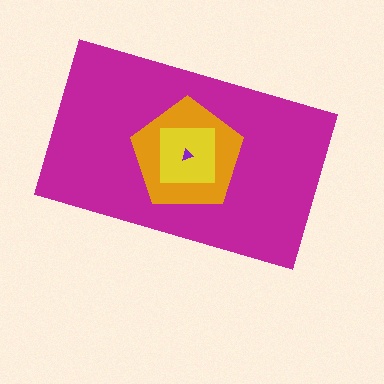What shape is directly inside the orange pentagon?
The yellow square.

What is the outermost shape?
The magenta rectangle.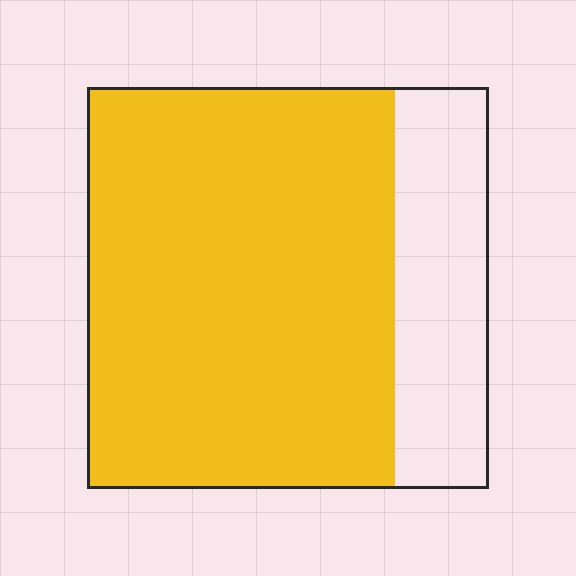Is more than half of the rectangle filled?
Yes.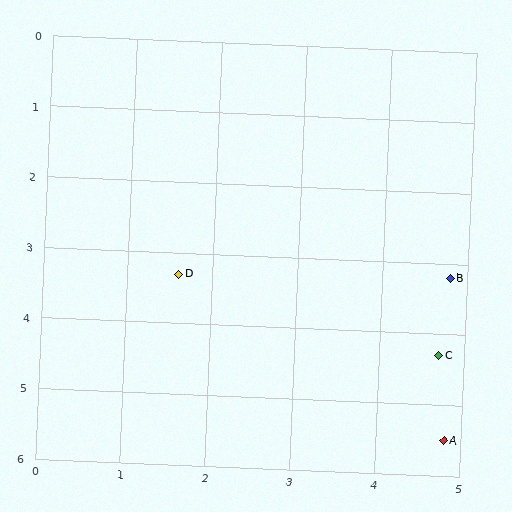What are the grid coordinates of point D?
Point D is at approximately (1.6, 3.3).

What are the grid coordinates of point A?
Point A is at approximately (4.8, 5.5).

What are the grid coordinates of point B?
Point B is at approximately (4.8, 3.2).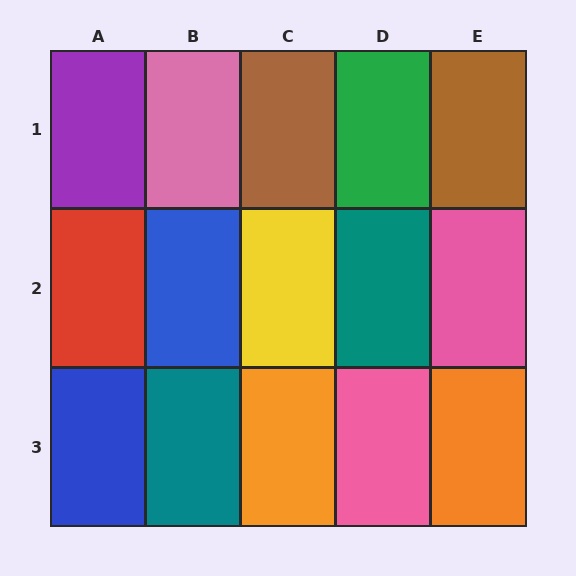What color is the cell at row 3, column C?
Orange.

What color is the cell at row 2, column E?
Pink.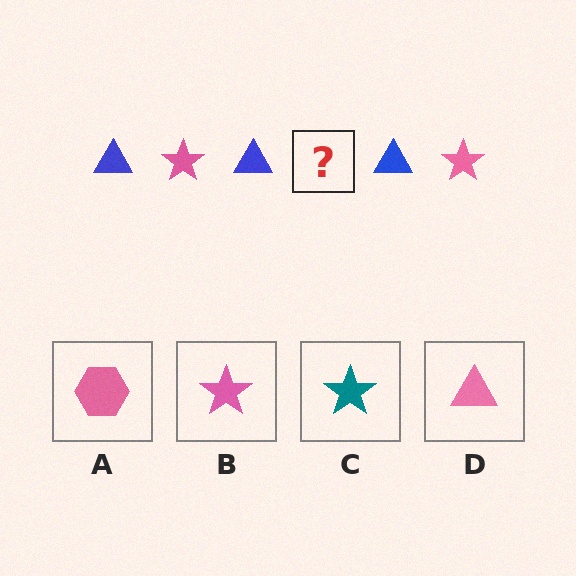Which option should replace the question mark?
Option B.